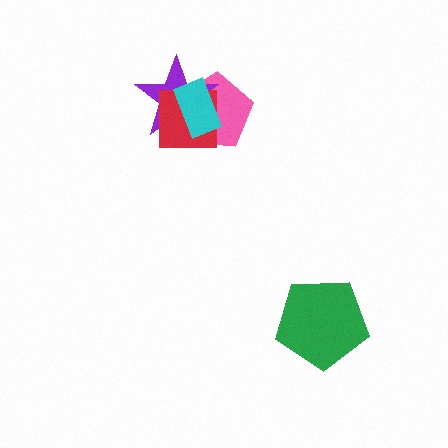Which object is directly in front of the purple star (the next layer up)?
The red square is directly in front of the purple star.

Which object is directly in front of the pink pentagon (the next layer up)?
The purple star is directly in front of the pink pentagon.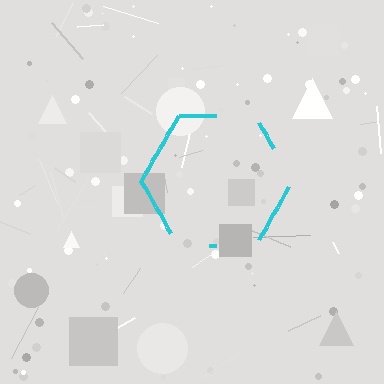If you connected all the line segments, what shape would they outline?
They would outline a hexagon.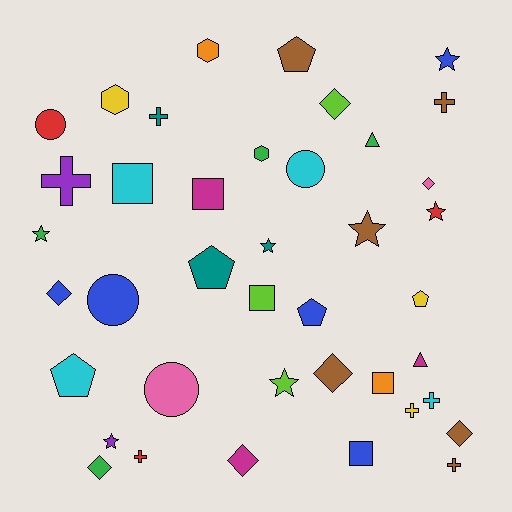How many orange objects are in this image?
There are 2 orange objects.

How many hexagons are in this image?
There are 3 hexagons.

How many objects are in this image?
There are 40 objects.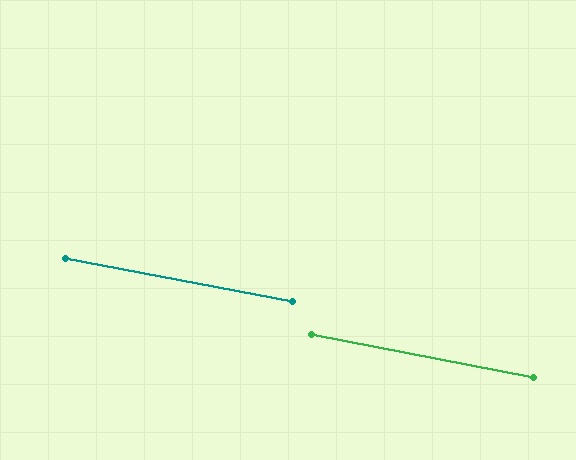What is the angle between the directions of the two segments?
Approximately 0 degrees.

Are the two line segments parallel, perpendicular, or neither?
Parallel — their directions differ by only 0.2°.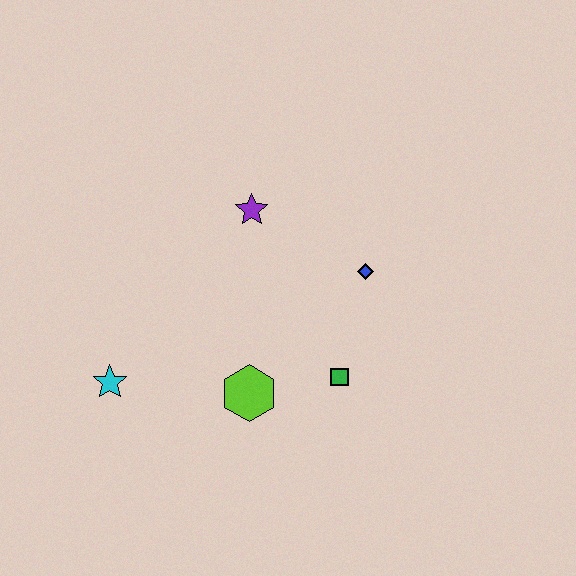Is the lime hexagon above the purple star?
No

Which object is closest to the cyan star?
The lime hexagon is closest to the cyan star.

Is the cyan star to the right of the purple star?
No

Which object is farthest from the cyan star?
The blue diamond is farthest from the cyan star.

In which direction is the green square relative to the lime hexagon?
The green square is to the right of the lime hexagon.